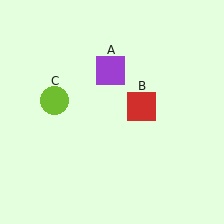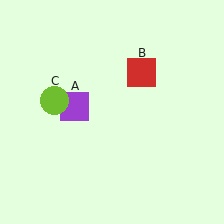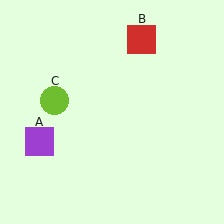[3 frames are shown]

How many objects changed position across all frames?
2 objects changed position: purple square (object A), red square (object B).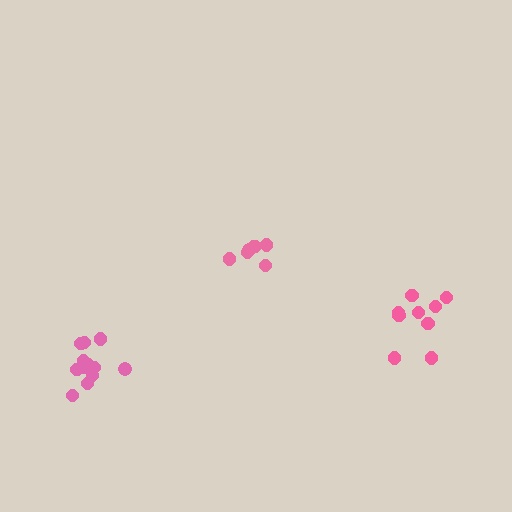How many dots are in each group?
Group 1: 7 dots, Group 2: 9 dots, Group 3: 12 dots (28 total).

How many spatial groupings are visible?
There are 3 spatial groupings.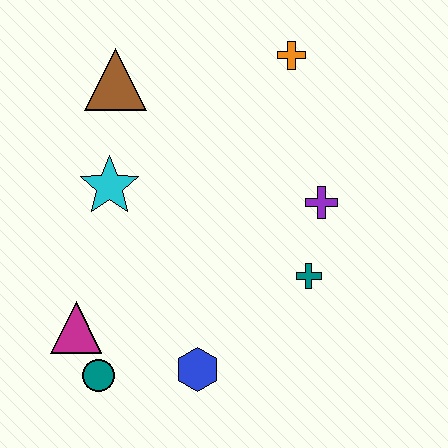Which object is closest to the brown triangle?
The cyan star is closest to the brown triangle.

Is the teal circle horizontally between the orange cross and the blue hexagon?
No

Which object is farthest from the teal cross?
The brown triangle is farthest from the teal cross.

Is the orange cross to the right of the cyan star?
Yes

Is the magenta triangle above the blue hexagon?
Yes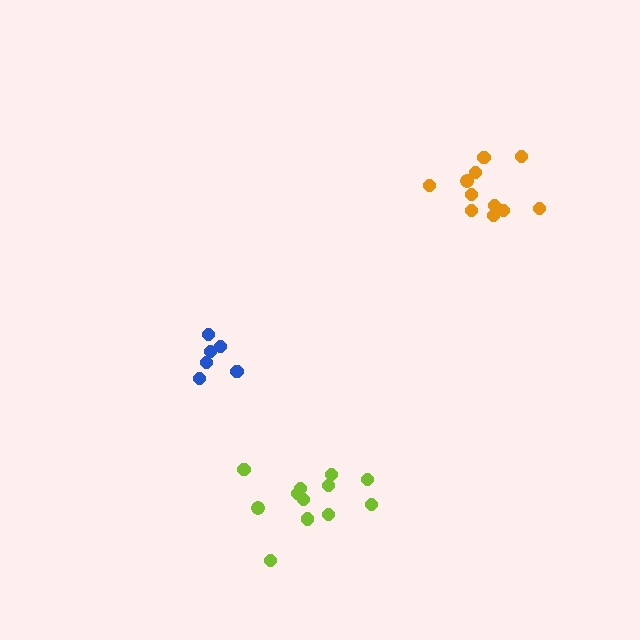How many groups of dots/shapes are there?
There are 3 groups.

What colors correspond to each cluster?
The clusters are colored: blue, orange, lime.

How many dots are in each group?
Group 1: 6 dots, Group 2: 11 dots, Group 3: 12 dots (29 total).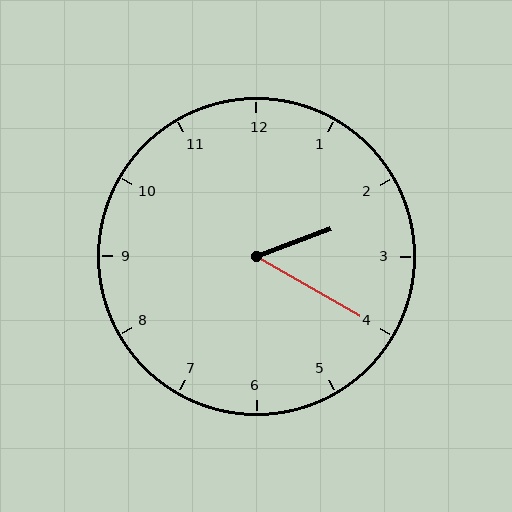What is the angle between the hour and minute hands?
Approximately 50 degrees.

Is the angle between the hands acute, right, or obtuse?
It is acute.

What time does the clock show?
2:20.